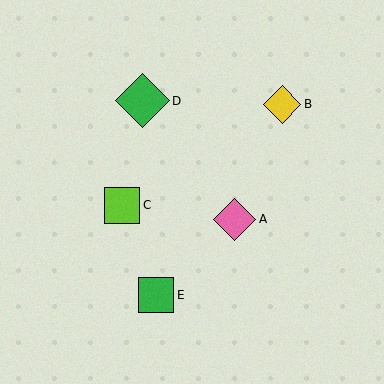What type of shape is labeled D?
Shape D is a green diamond.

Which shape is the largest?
The green diamond (labeled D) is the largest.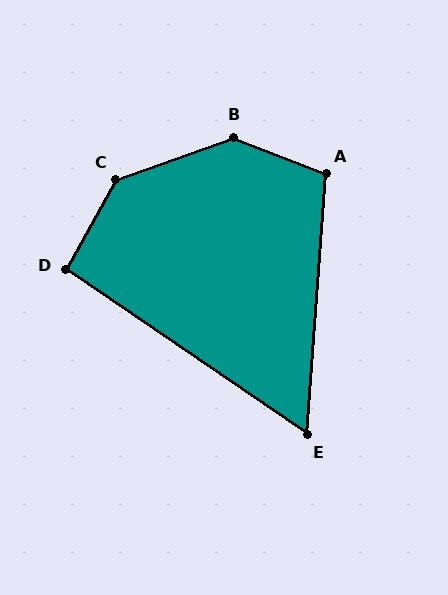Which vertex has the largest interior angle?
B, at approximately 139 degrees.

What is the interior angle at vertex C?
Approximately 138 degrees (obtuse).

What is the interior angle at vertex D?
Approximately 96 degrees (obtuse).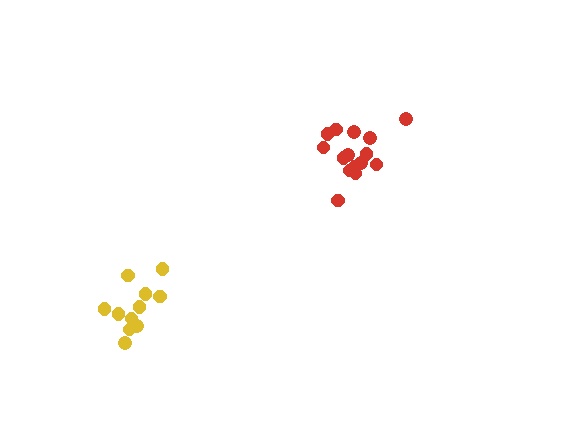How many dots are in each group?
Group 1: 15 dots, Group 2: 11 dots (26 total).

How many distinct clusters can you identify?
There are 2 distinct clusters.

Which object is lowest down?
The yellow cluster is bottommost.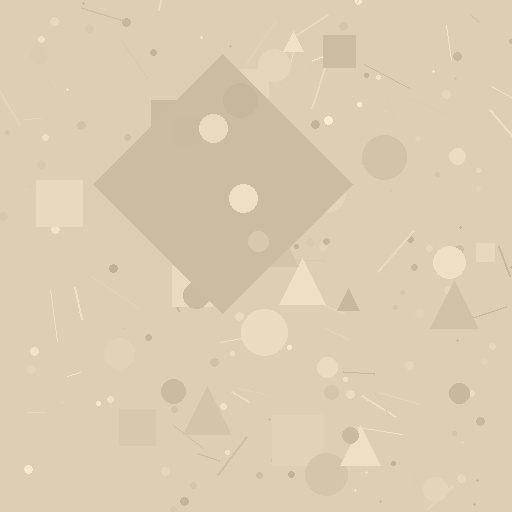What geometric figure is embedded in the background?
A diamond is embedded in the background.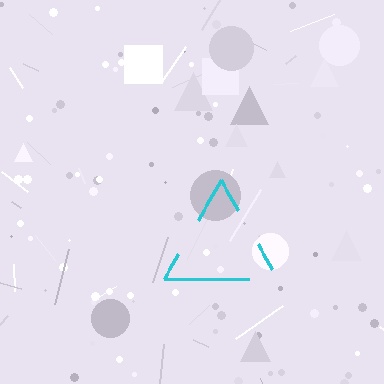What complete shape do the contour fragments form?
The contour fragments form a triangle.